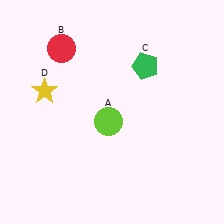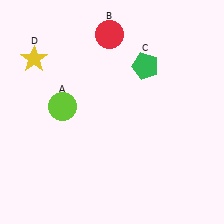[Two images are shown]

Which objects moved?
The objects that moved are: the lime circle (A), the red circle (B), the yellow star (D).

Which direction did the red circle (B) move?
The red circle (B) moved right.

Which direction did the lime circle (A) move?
The lime circle (A) moved left.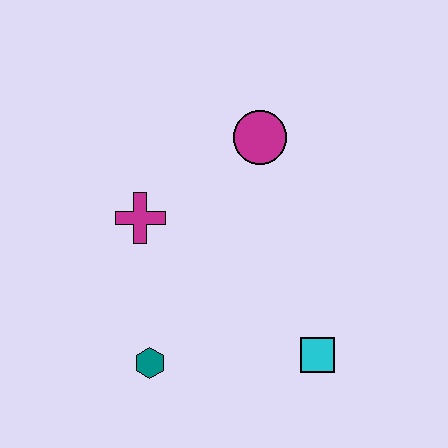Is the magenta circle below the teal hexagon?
No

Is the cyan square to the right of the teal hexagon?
Yes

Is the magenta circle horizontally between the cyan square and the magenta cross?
Yes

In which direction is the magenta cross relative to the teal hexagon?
The magenta cross is above the teal hexagon.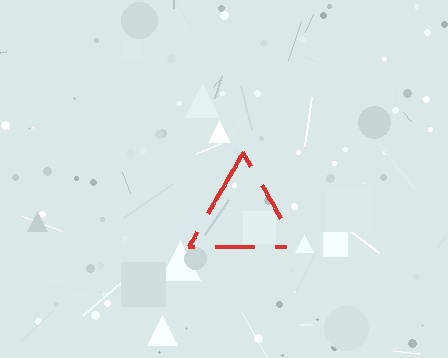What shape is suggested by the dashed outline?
The dashed outline suggests a triangle.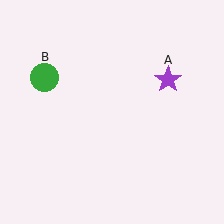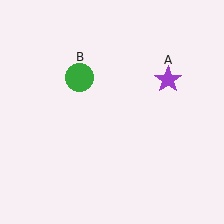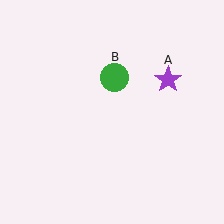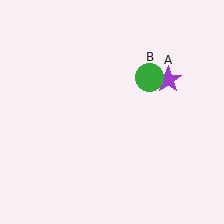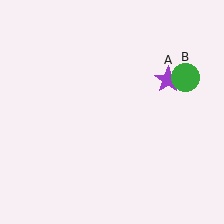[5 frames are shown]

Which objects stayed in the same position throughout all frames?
Purple star (object A) remained stationary.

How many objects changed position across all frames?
1 object changed position: green circle (object B).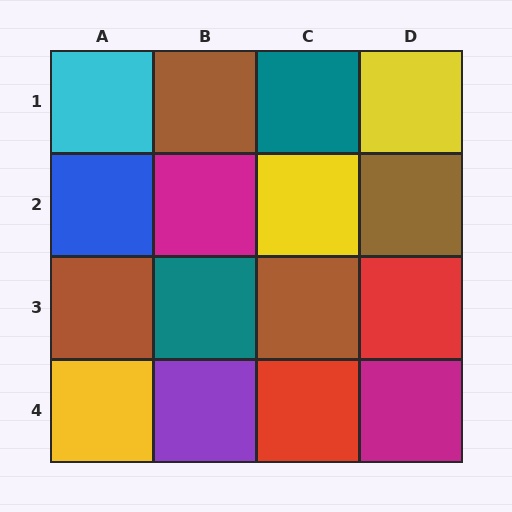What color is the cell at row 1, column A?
Cyan.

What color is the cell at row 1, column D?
Yellow.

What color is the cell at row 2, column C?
Yellow.